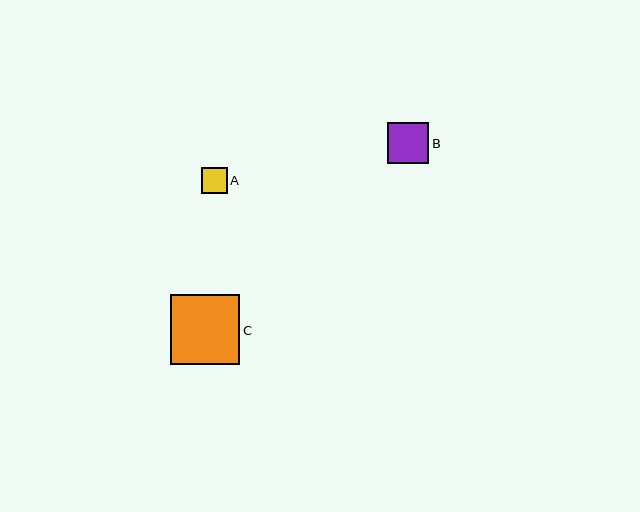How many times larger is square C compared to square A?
Square C is approximately 2.7 times the size of square A.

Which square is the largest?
Square C is the largest with a size of approximately 70 pixels.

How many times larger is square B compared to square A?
Square B is approximately 1.6 times the size of square A.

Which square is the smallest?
Square A is the smallest with a size of approximately 26 pixels.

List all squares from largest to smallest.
From largest to smallest: C, B, A.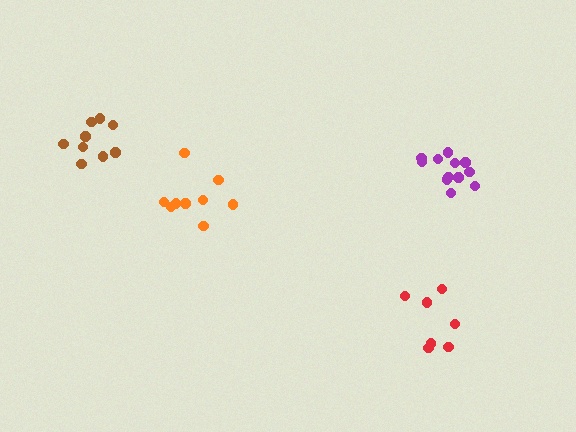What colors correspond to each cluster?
The clusters are colored: purple, red, orange, brown.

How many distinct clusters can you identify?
There are 4 distinct clusters.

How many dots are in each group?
Group 1: 12 dots, Group 2: 7 dots, Group 3: 9 dots, Group 4: 9 dots (37 total).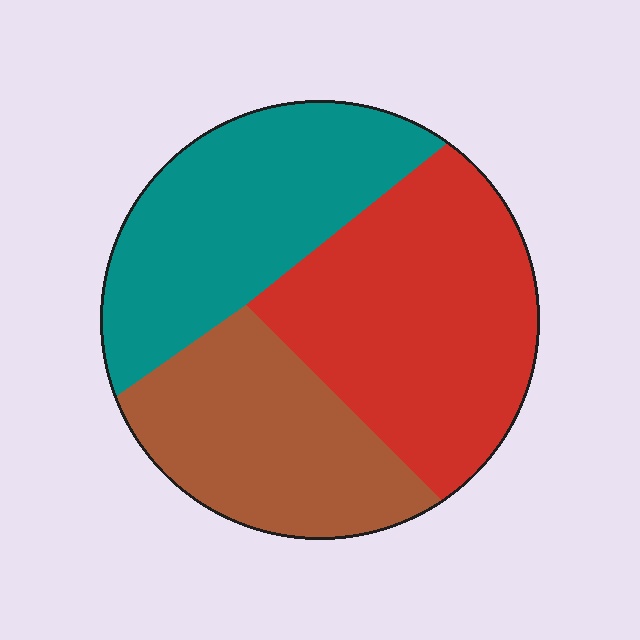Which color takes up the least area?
Brown, at roughly 30%.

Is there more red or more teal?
Red.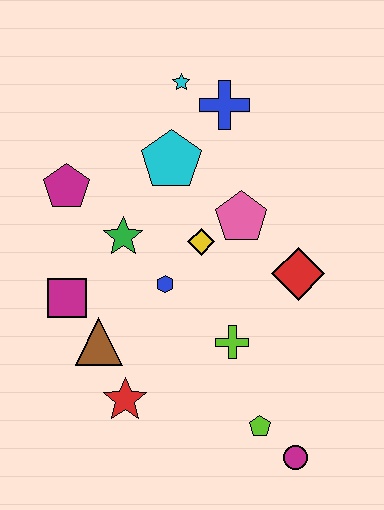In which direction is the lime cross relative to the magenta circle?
The lime cross is above the magenta circle.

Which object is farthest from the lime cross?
The cyan star is farthest from the lime cross.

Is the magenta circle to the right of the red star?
Yes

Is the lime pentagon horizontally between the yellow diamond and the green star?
No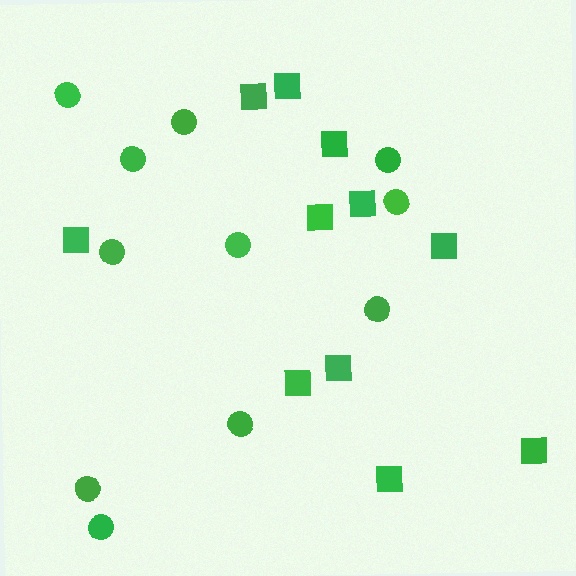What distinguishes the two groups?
There are 2 groups: one group of circles (11) and one group of squares (11).